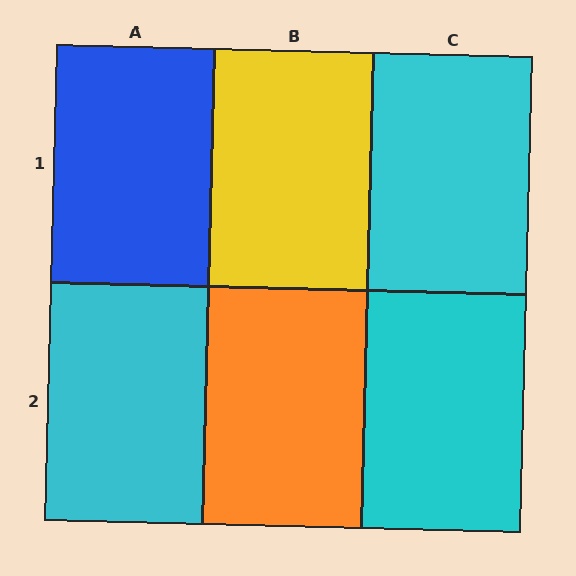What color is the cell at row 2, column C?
Cyan.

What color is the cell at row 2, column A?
Cyan.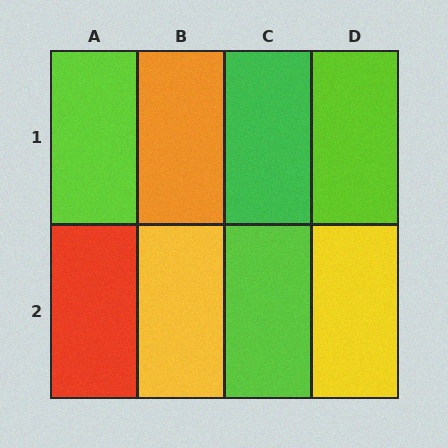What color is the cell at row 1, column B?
Orange.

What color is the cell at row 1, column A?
Lime.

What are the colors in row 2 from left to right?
Red, yellow, lime, yellow.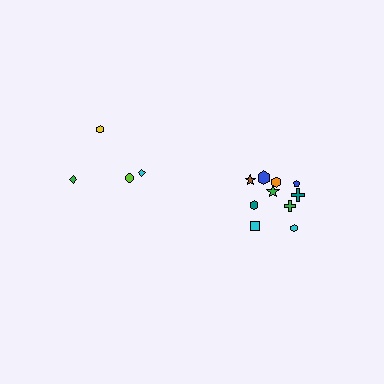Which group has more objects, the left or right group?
The right group.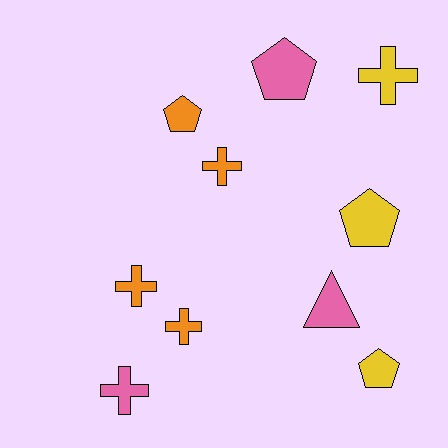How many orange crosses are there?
There are 3 orange crosses.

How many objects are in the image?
There are 10 objects.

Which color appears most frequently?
Orange, with 4 objects.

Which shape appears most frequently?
Cross, with 5 objects.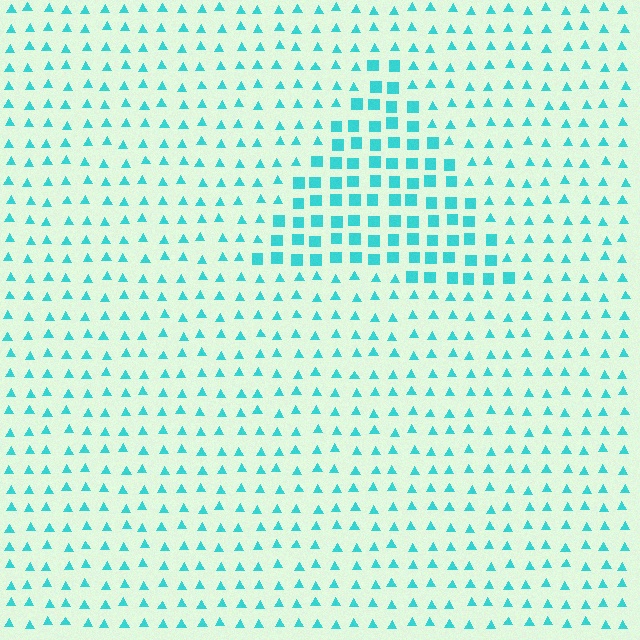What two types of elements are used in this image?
The image uses squares inside the triangle region and triangles outside it.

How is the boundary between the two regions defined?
The boundary is defined by a change in element shape: squares inside vs. triangles outside. All elements share the same color and spacing.